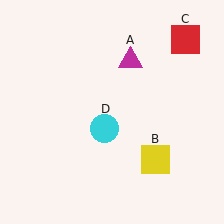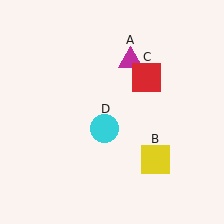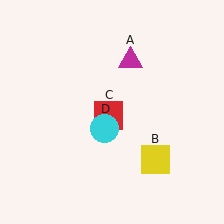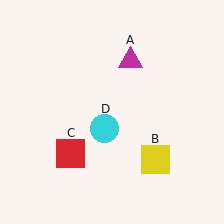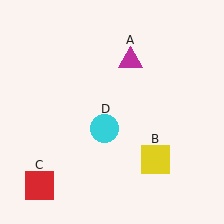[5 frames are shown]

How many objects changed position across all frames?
1 object changed position: red square (object C).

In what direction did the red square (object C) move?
The red square (object C) moved down and to the left.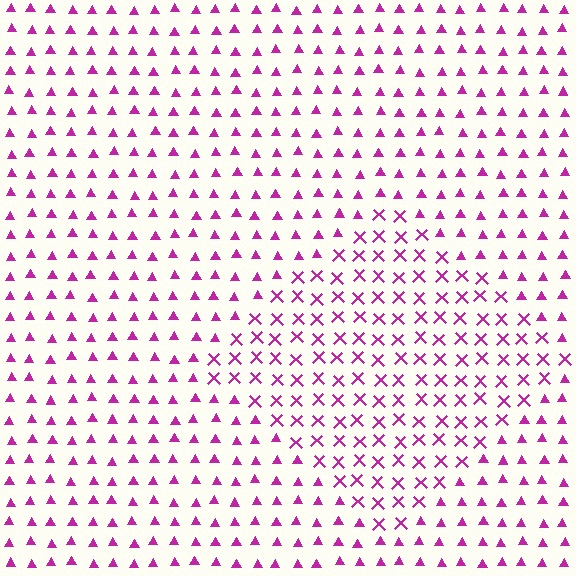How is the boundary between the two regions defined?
The boundary is defined by a change in element shape: X marks inside vs. triangles outside. All elements share the same color and spacing.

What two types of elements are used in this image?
The image uses X marks inside the diamond region and triangles outside it.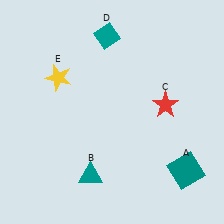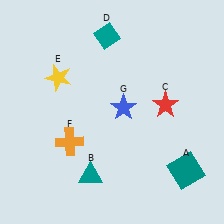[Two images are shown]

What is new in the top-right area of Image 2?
A blue star (G) was added in the top-right area of Image 2.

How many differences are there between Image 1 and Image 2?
There are 2 differences between the two images.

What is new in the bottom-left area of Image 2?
An orange cross (F) was added in the bottom-left area of Image 2.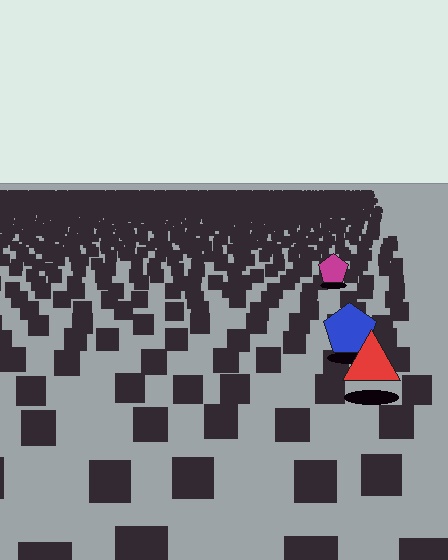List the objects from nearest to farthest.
From nearest to farthest: the red triangle, the blue pentagon, the magenta pentagon.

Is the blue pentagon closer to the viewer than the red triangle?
No. The red triangle is closer — you can tell from the texture gradient: the ground texture is coarser near it.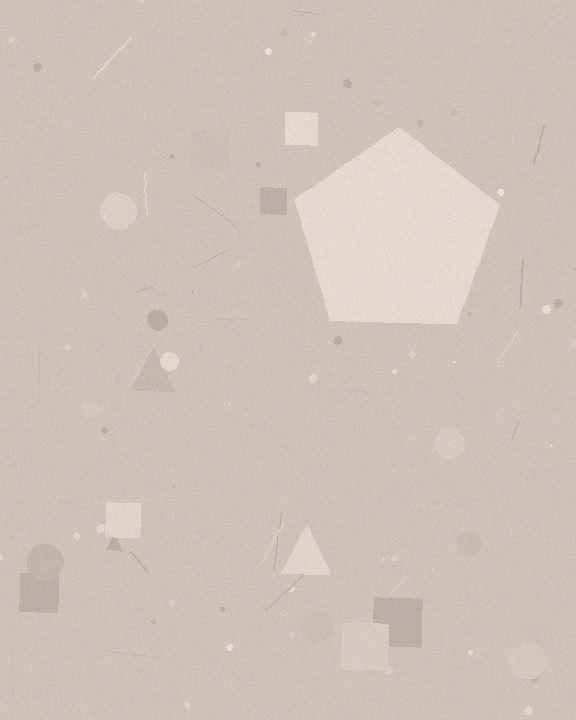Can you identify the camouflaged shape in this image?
The camouflaged shape is a pentagon.